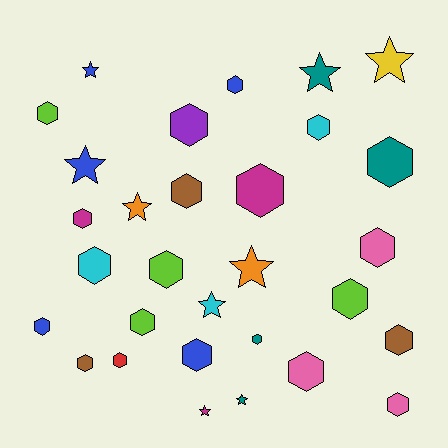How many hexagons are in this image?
There are 21 hexagons.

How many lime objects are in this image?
There are 4 lime objects.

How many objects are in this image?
There are 30 objects.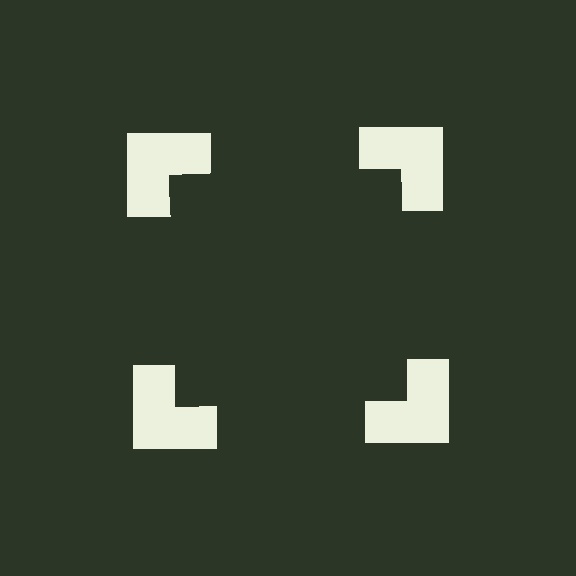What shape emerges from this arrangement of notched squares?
An illusory square — its edges are inferred from the aligned wedge cuts in the notched squares, not physically drawn.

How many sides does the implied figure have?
4 sides.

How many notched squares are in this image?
There are 4 — one at each vertex of the illusory square.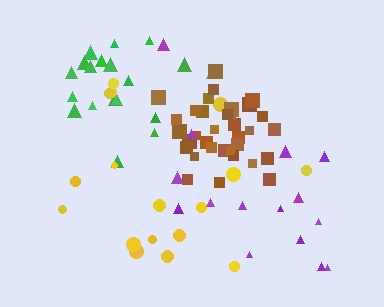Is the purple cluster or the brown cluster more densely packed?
Brown.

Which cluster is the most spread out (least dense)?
Yellow.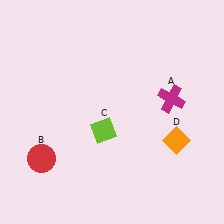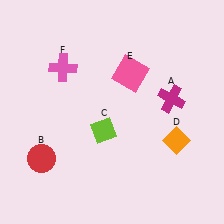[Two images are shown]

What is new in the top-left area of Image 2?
A pink cross (F) was added in the top-left area of Image 2.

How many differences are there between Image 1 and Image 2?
There are 2 differences between the two images.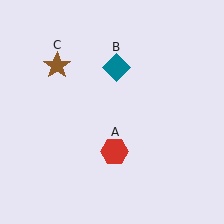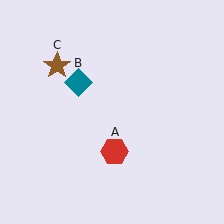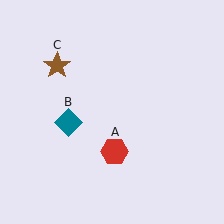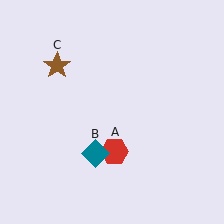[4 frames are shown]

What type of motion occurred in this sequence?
The teal diamond (object B) rotated counterclockwise around the center of the scene.